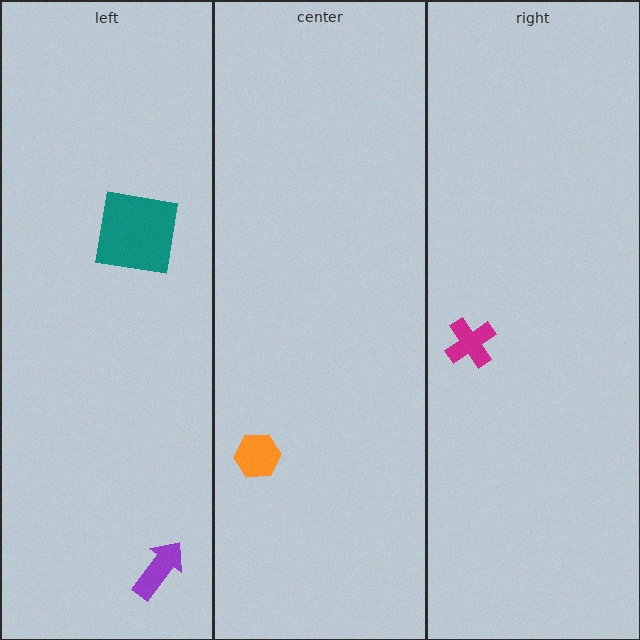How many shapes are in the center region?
1.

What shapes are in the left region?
The purple arrow, the teal square.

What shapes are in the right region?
The magenta cross.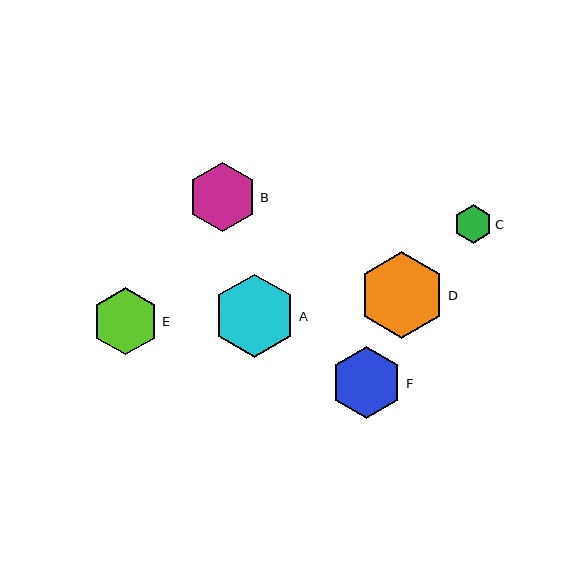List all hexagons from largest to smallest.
From largest to smallest: D, A, F, B, E, C.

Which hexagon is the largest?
Hexagon D is the largest with a size of approximately 86 pixels.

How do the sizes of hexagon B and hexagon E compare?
Hexagon B and hexagon E are approximately the same size.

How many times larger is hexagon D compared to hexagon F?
Hexagon D is approximately 1.2 times the size of hexagon F.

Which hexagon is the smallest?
Hexagon C is the smallest with a size of approximately 39 pixels.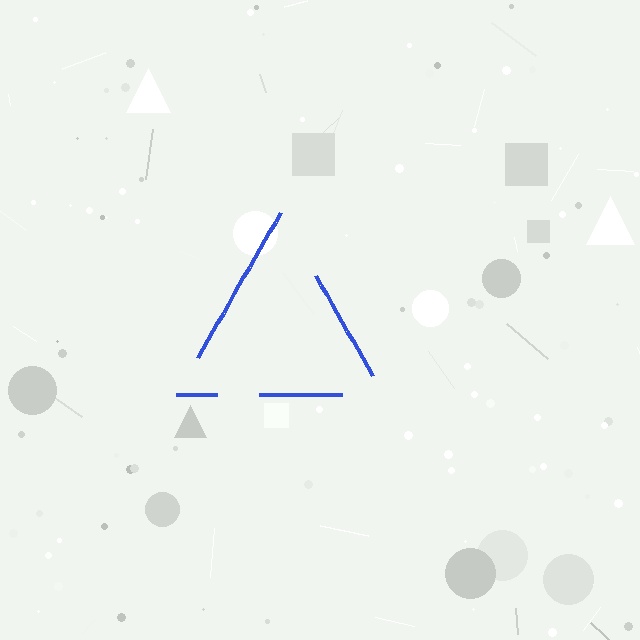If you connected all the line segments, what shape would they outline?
They would outline a triangle.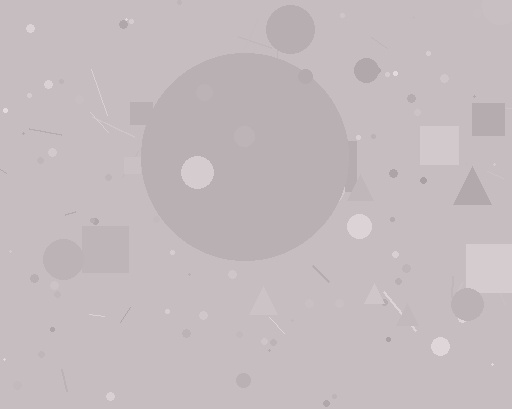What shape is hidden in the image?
A circle is hidden in the image.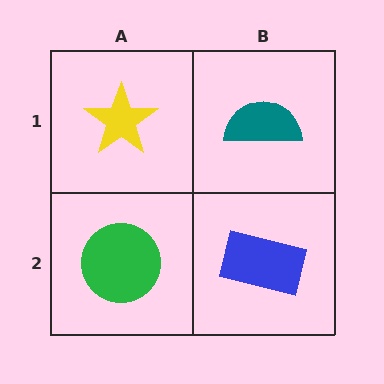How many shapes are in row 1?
2 shapes.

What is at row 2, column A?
A green circle.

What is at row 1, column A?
A yellow star.